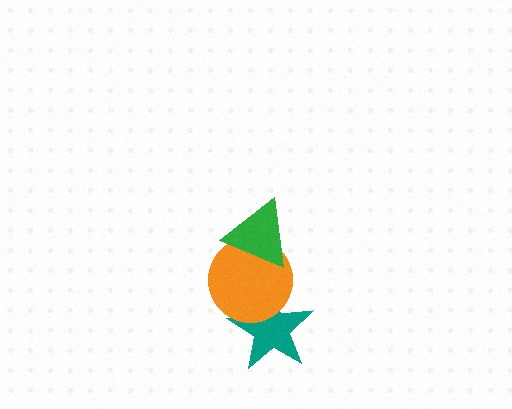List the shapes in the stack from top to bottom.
From top to bottom: the green triangle, the orange circle, the teal star.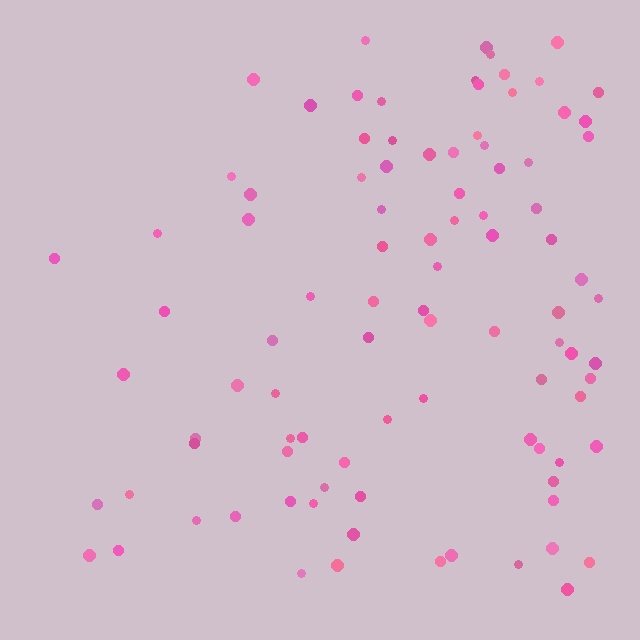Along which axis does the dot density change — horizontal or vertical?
Horizontal.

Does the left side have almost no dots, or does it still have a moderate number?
Still a moderate number, just noticeably fewer than the right.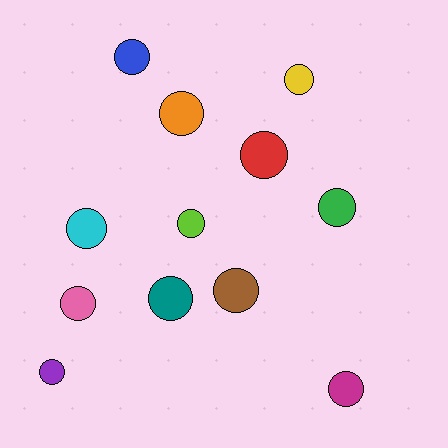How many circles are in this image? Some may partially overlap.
There are 12 circles.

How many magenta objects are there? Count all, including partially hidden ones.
There is 1 magenta object.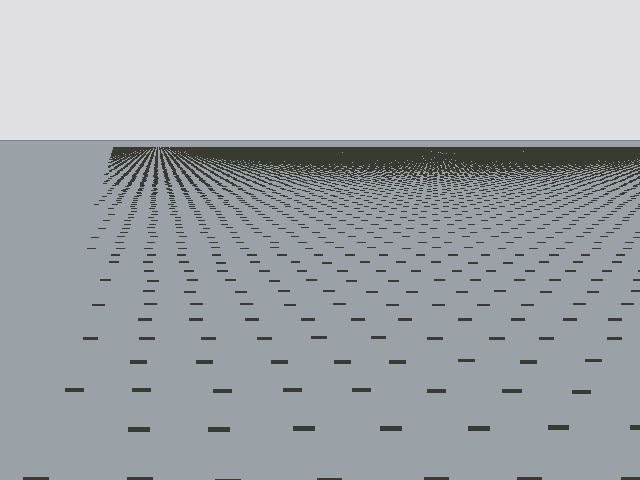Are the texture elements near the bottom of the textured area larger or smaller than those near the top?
Larger. Near the bottom, elements are closer to the viewer and appear at a bigger on-screen size.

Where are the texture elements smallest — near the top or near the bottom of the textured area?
Near the top.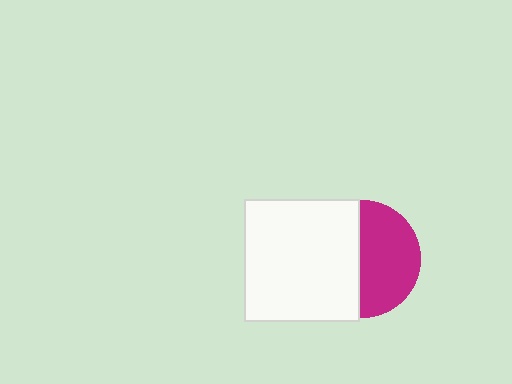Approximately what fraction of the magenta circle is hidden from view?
Roughly 47% of the magenta circle is hidden behind the white rectangle.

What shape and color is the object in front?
The object in front is a white rectangle.